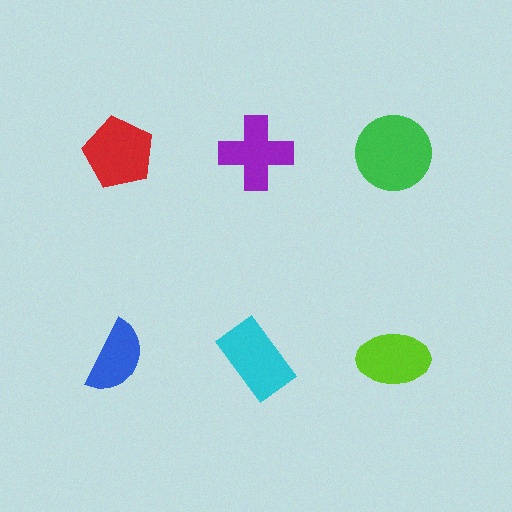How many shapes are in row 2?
3 shapes.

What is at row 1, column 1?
A red pentagon.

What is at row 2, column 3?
A lime ellipse.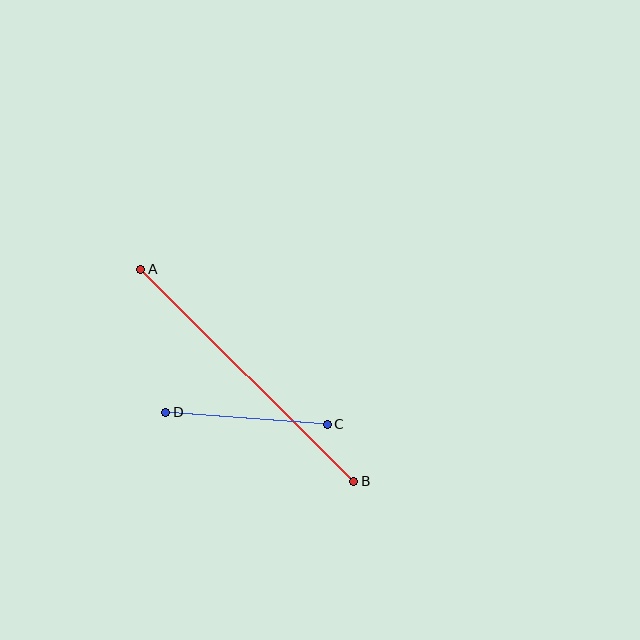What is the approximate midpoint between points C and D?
The midpoint is at approximately (247, 418) pixels.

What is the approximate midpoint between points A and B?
The midpoint is at approximately (247, 375) pixels.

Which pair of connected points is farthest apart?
Points A and B are farthest apart.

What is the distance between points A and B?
The distance is approximately 300 pixels.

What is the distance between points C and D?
The distance is approximately 162 pixels.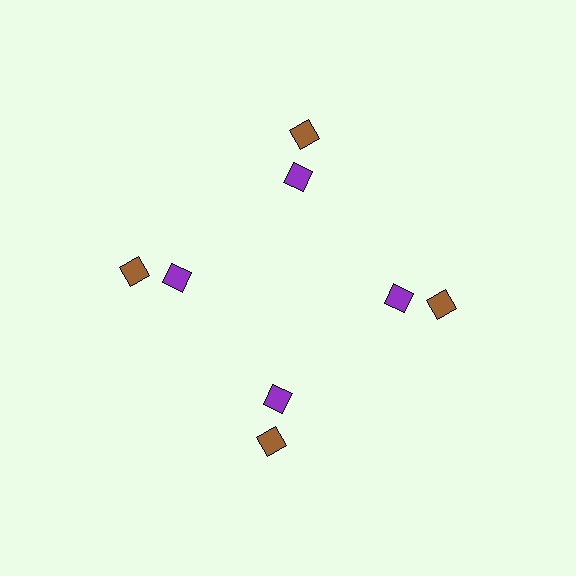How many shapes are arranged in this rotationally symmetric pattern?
There are 8 shapes, arranged in 4 groups of 2.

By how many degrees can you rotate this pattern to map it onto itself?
The pattern maps onto itself every 90 degrees of rotation.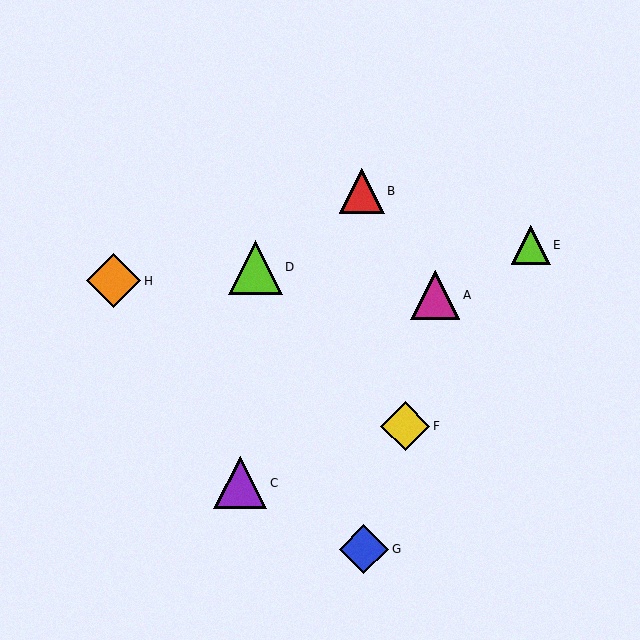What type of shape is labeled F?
Shape F is a yellow diamond.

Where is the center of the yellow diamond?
The center of the yellow diamond is at (405, 426).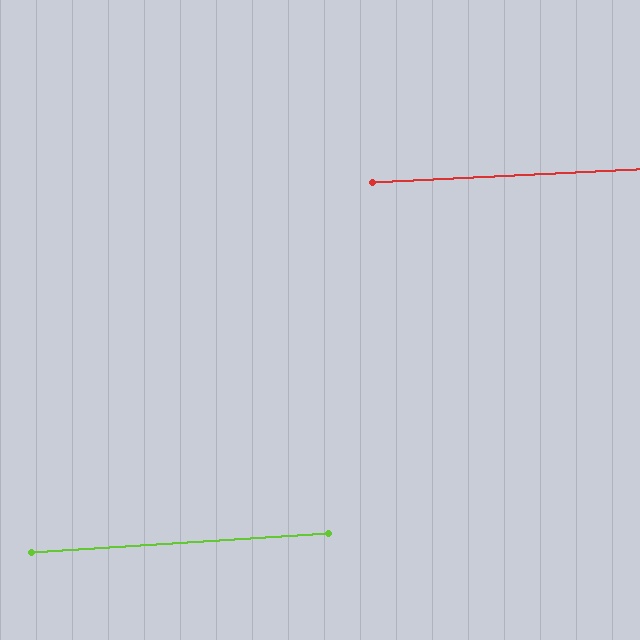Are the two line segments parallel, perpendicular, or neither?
Parallel — their directions differ by only 1.0°.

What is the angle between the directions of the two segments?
Approximately 1 degree.